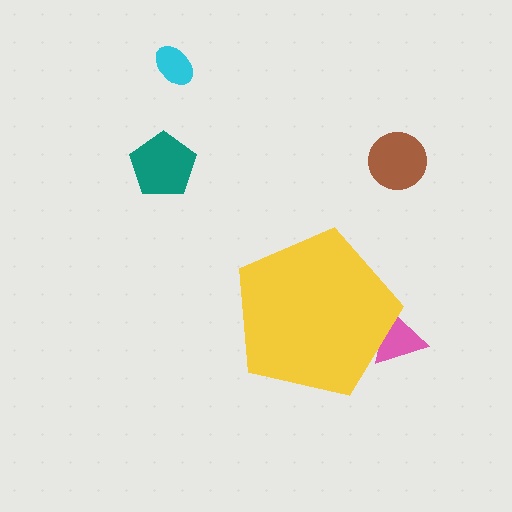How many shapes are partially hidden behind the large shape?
1 shape is partially hidden.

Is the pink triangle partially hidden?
Yes, the pink triangle is partially hidden behind the yellow pentagon.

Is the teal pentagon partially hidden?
No, the teal pentagon is fully visible.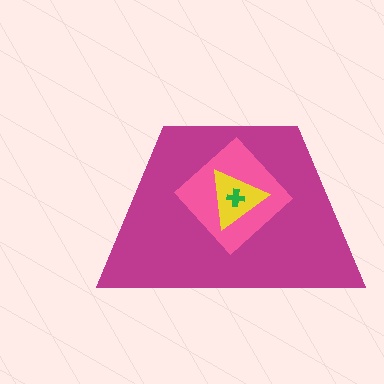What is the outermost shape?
The magenta trapezoid.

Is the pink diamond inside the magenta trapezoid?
Yes.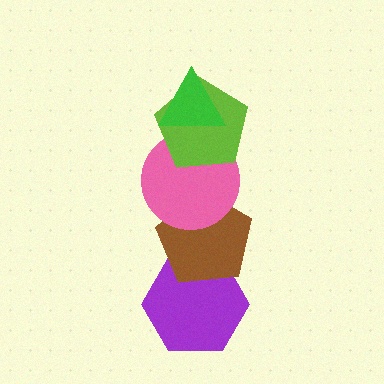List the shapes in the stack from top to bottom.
From top to bottom: the green triangle, the lime pentagon, the pink circle, the brown pentagon, the purple hexagon.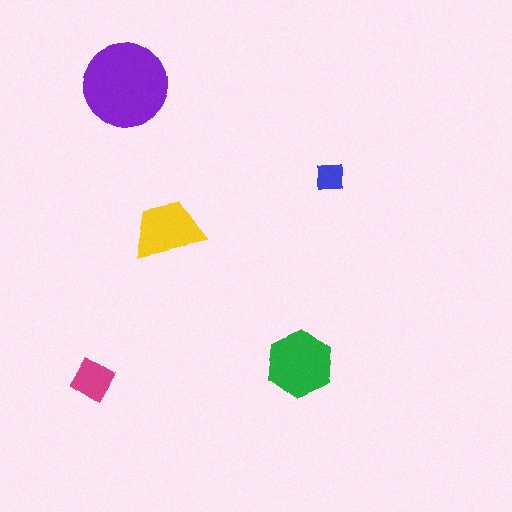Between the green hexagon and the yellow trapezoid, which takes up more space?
The green hexagon.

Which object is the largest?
The purple circle.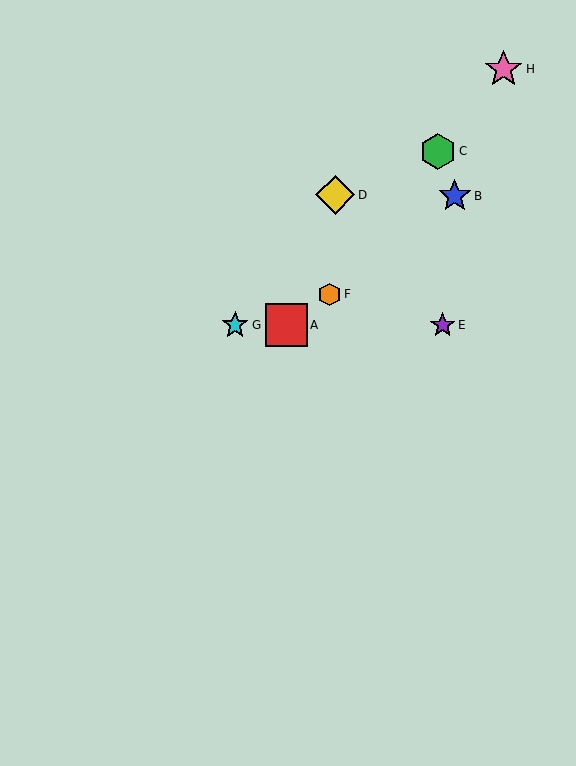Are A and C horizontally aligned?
No, A is at y≈325 and C is at y≈151.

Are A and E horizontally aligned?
Yes, both are at y≈325.